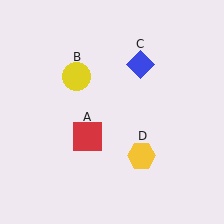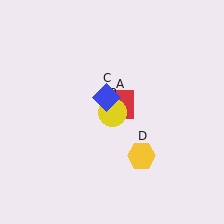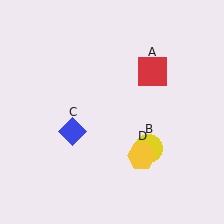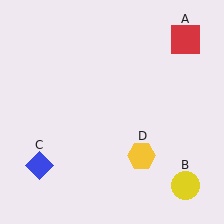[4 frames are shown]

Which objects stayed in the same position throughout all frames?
Yellow hexagon (object D) remained stationary.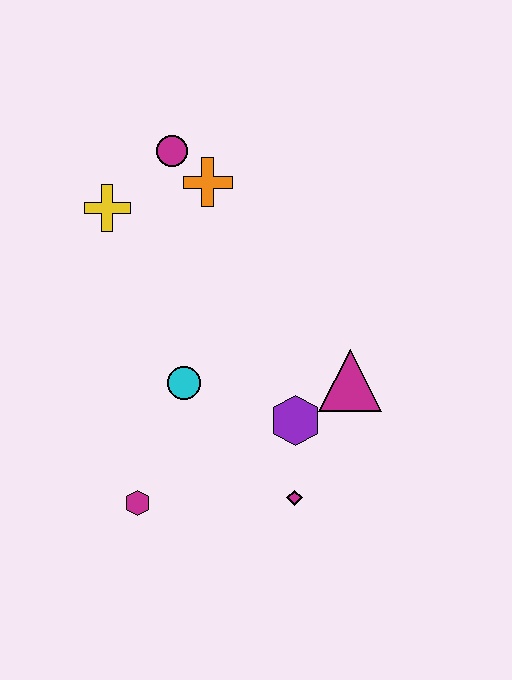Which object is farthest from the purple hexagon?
The magenta circle is farthest from the purple hexagon.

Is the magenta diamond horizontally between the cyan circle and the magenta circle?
No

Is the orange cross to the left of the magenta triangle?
Yes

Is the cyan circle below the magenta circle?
Yes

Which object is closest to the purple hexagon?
The magenta triangle is closest to the purple hexagon.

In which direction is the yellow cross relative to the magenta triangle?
The yellow cross is to the left of the magenta triangle.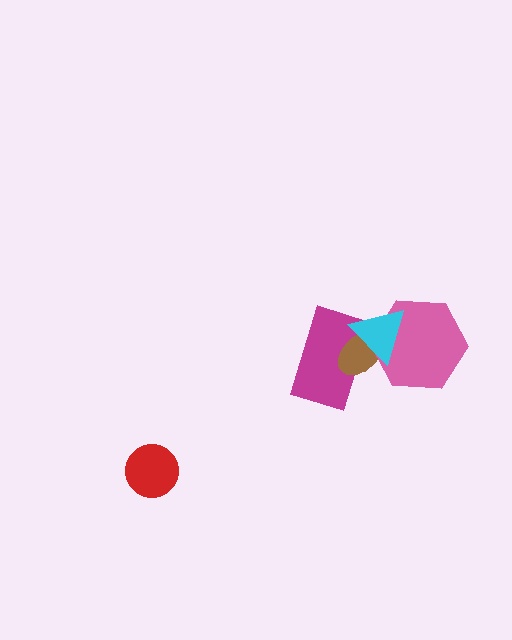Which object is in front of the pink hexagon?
The cyan triangle is in front of the pink hexagon.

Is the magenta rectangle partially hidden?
Yes, it is partially covered by another shape.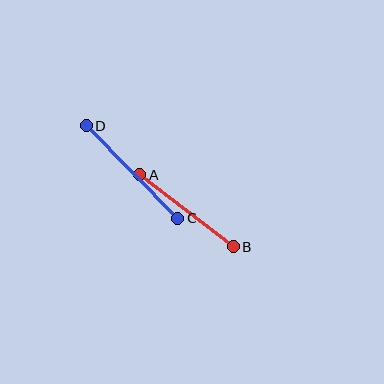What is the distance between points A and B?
The distance is approximately 118 pixels.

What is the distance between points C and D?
The distance is approximately 130 pixels.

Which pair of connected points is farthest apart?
Points C and D are farthest apart.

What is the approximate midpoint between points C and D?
The midpoint is at approximately (132, 172) pixels.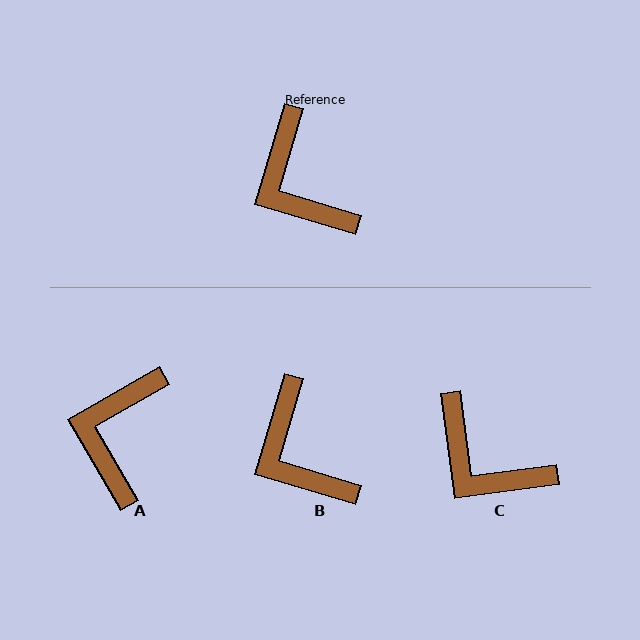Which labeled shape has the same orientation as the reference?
B.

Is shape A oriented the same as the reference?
No, it is off by about 43 degrees.